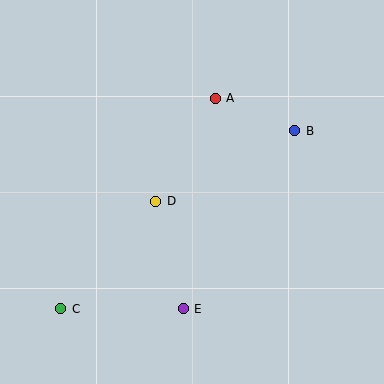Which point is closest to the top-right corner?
Point B is closest to the top-right corner.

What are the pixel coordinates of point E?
Point E is at (183, 309).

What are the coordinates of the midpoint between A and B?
The midpoint between A and B is at (255, 115).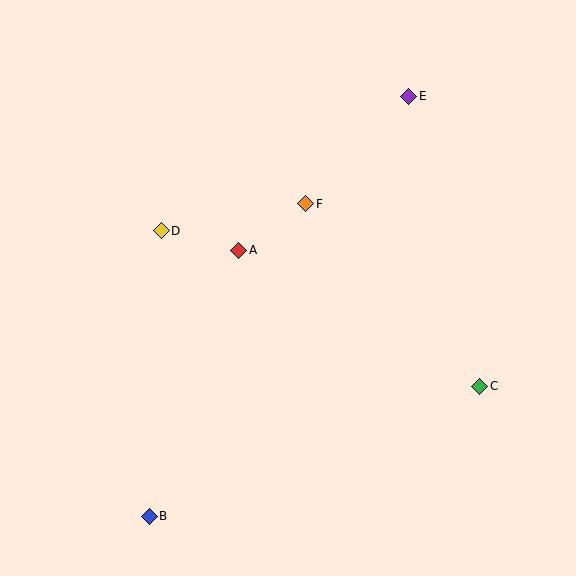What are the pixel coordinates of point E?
Point E is at (409, 96).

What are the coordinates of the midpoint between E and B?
The midpoint between E and B is at (279, 306).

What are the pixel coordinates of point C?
Point C is at (480, 386).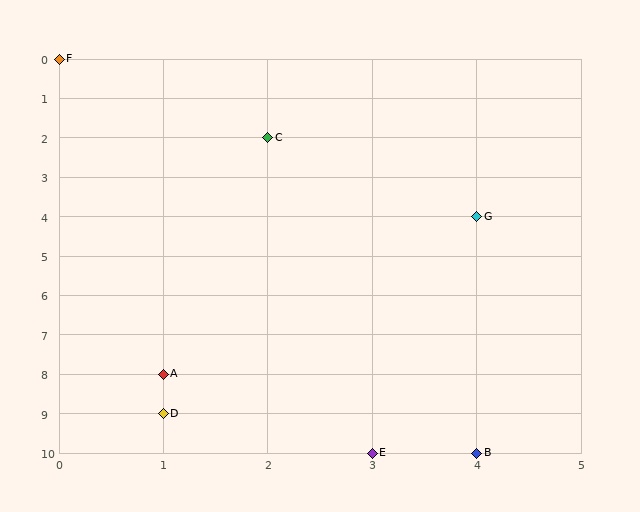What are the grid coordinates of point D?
Point D is at grid coordinates (1, 9).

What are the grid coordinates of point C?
Point C is at grid coordinates (2, 2).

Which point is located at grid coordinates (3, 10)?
Point E is at (3, 10).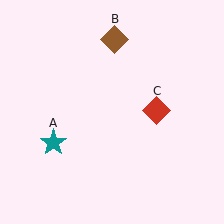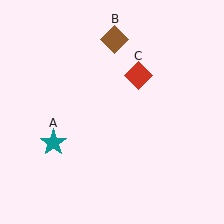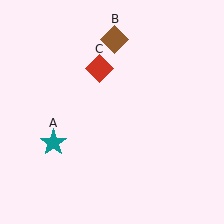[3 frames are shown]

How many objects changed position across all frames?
1 object changed position: red diamond (object C).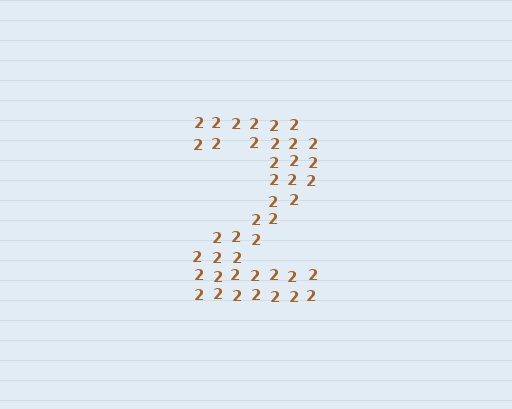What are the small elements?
The small elements are digit 2's.